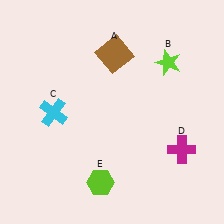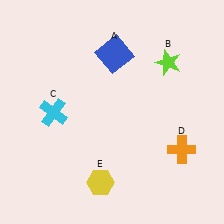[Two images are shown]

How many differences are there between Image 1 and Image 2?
There are 3 differences between the two images.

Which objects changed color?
A changed from brown to blue. D changed from magenta to orange. E changed from lime to yellow.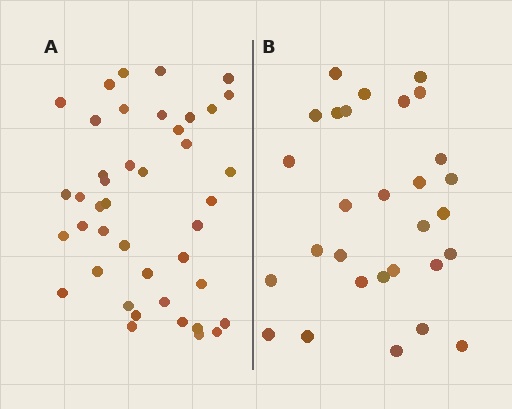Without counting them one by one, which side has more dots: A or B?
Region A (the left region) has more dots.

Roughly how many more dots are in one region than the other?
Region A has approximately 15 more dots than region B.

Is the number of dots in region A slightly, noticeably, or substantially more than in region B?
Region A has noticeably more, but not dramatically so. The ratio is roughly 1.4 to 1.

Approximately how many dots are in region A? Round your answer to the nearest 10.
About 40 dots. (The exact count is 42, which rounds to 40.)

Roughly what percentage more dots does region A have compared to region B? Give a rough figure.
About 45% more.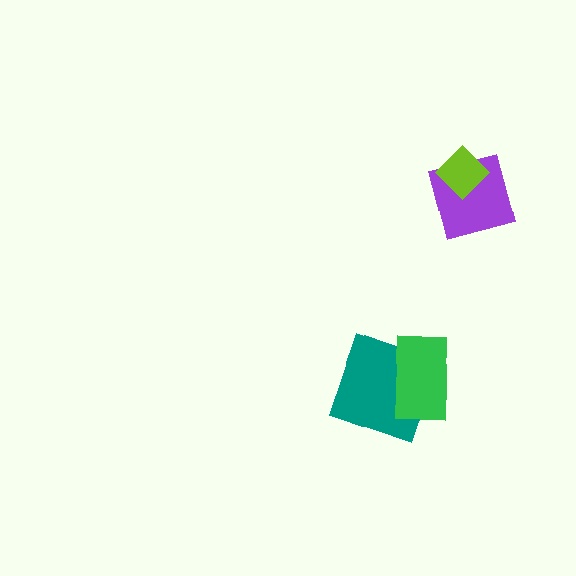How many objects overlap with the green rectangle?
1 object overlaps with the green rectangle.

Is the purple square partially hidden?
Yes, it is partially covered by another shape.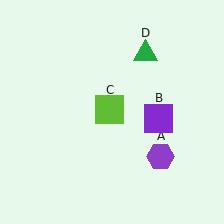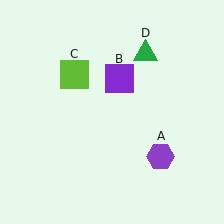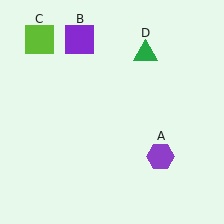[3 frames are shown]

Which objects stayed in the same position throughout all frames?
Purple hexagon (object A) and green triangle (object D) remained stationary.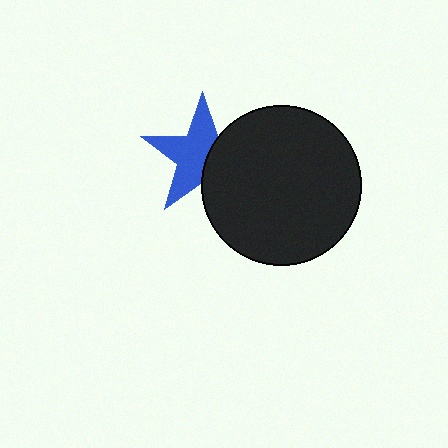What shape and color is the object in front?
The object in front is a black circle.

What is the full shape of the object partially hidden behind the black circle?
The partially hidden object is a blue star.